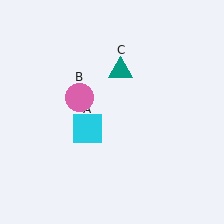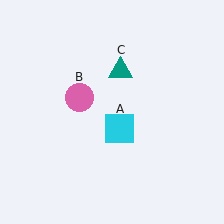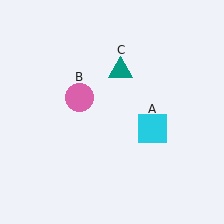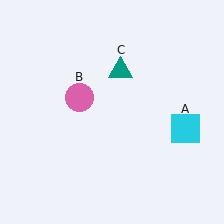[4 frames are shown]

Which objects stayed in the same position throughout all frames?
Pink circle (object B) and teal triangle (object C) remained stationary.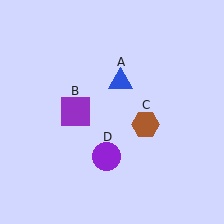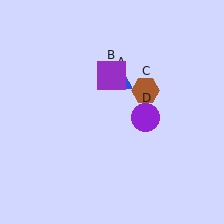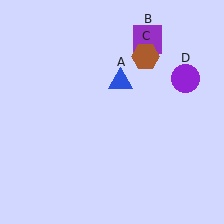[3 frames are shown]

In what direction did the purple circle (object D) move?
The purple circle (object D) moved up and to the right.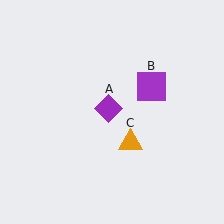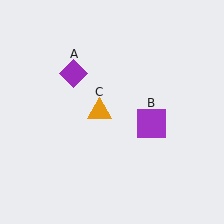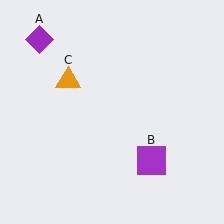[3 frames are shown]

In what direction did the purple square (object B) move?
The purple square (object B) moved down.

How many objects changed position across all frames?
3 objects changed position: purple diamond (object A), purple square (object B), orange triangle (object C).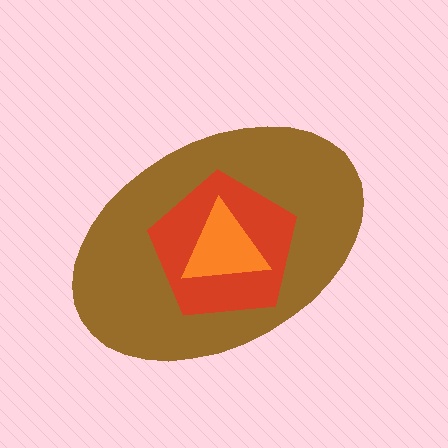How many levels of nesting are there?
3.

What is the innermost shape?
The orange triangle.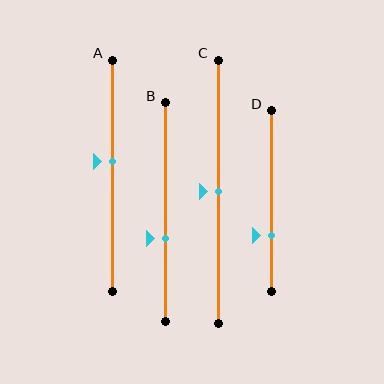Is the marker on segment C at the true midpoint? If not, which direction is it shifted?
Yes, the marker on segment C is at the true midpoint.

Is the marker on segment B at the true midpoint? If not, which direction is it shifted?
No, the marker on segment B is shifted downward by about 12% of the segment length.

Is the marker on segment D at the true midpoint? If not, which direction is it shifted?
No, the marker on segment D is shifted downward by about 19% of the segment length.